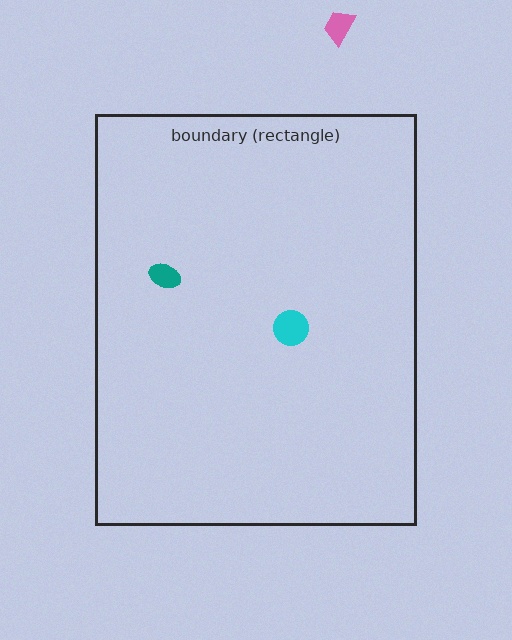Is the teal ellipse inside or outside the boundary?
Inside.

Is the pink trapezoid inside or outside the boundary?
Outside.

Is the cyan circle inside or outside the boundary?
Inside.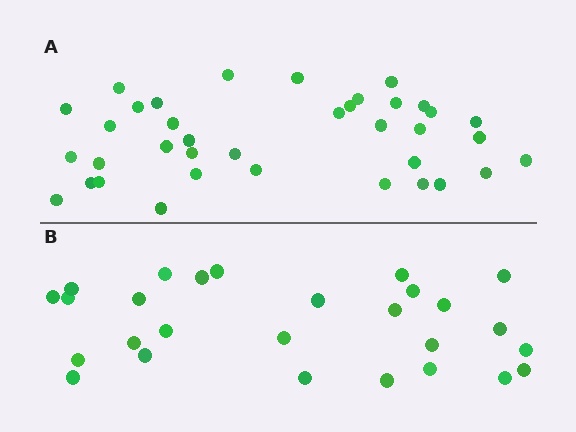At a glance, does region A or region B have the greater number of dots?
Region A (the top region) has more dots.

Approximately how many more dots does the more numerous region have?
Region A has roughly 10 or so more dots than region B.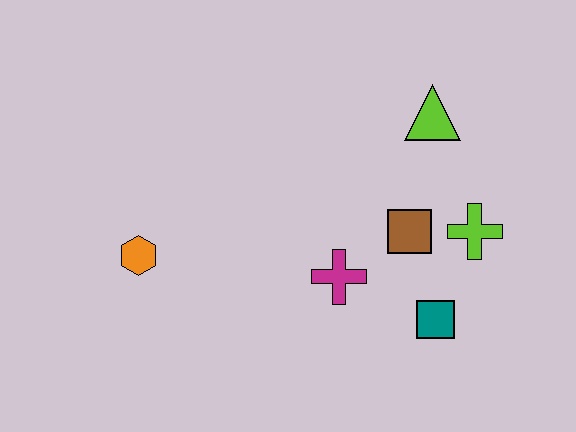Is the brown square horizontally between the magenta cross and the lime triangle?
Yes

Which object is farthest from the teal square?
The orange hexagon is farthest from the teal square.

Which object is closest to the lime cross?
The brown square is closest to the lime cross.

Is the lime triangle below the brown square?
No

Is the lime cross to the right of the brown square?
Yes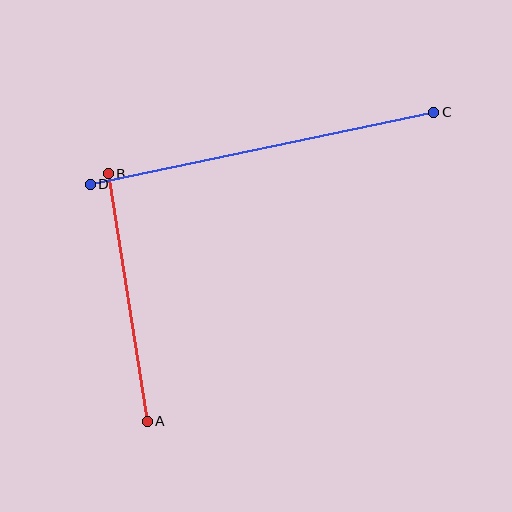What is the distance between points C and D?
The distance is approximately 351 pixels.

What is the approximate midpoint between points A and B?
The midpoint is at approximately (128, 298) pixels.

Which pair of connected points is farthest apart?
Points C and D are farthest apart.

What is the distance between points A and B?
The distance is approximately 250 pixels.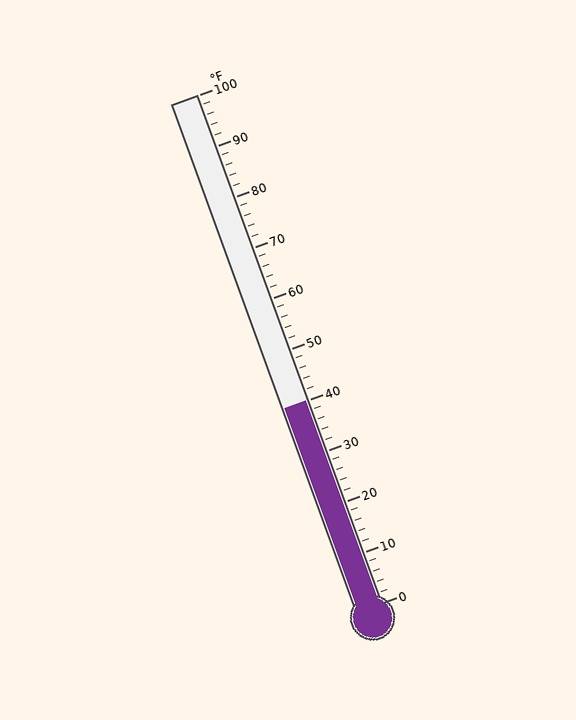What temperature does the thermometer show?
The thermometer shows approximately 40°F.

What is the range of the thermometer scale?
The thermometer scale ranges from 0°F to 100°F.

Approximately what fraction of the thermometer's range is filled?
The thermometer is filled to approximately 40% of its range.